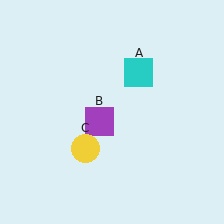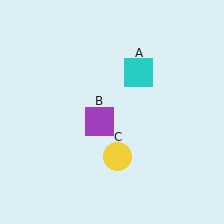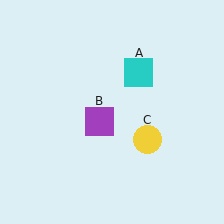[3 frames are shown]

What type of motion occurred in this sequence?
The yellow circle (object C) rotated counterclockwise around the center of the scene.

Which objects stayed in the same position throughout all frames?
Cyan square (object A) and purple square (object B) remained stationary.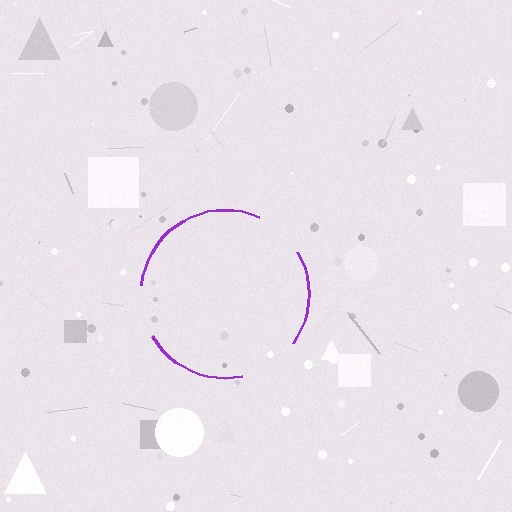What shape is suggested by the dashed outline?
The dashed outline suggests a circle.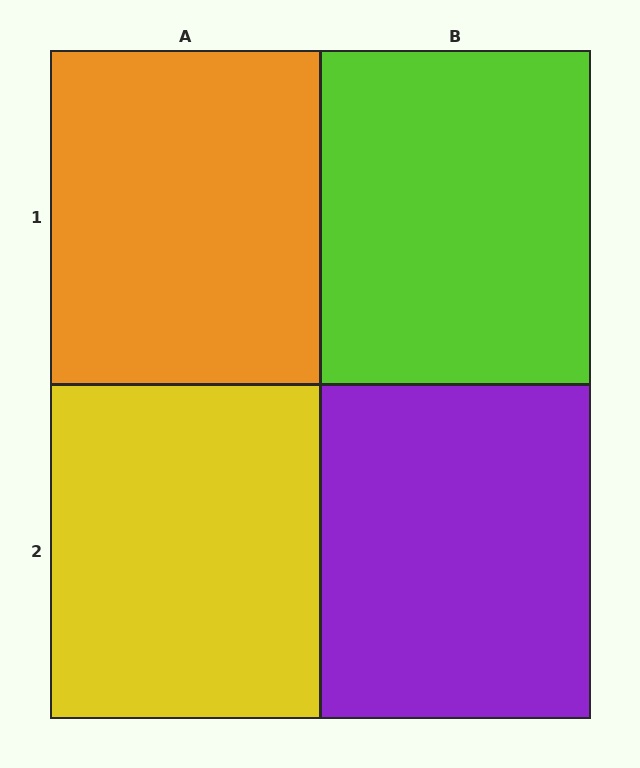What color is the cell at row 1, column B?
Lime.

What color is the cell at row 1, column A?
Orange.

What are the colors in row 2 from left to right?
Yellow, purple.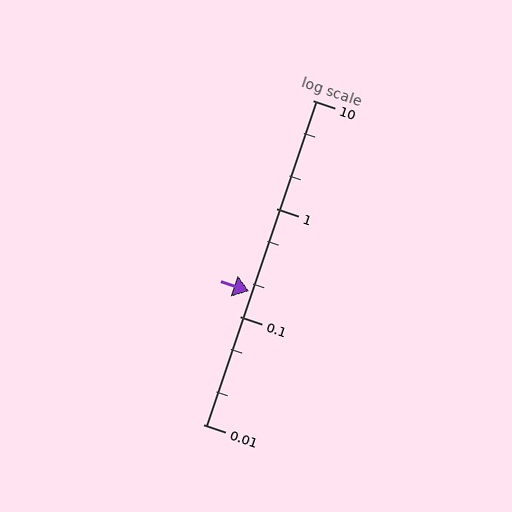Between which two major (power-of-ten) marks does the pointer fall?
The pointer is between 0.1 and 1.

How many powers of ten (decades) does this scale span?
The scale spans 3 decades, from 0.01 to 10.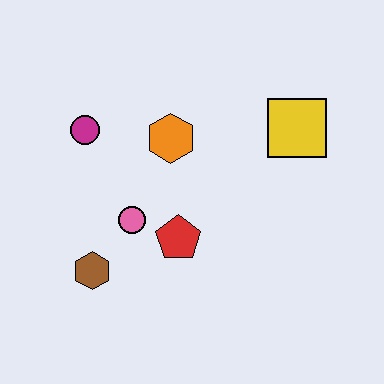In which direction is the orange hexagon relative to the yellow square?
The orange hexagon is to the left of the yellow square.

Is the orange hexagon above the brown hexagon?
Yes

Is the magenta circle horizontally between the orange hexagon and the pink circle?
No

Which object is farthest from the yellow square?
The brown hexagon is farthest from the yellow square.